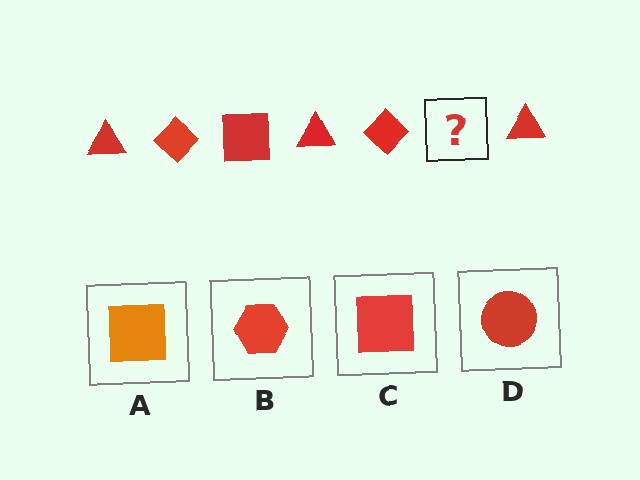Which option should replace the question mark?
Option C.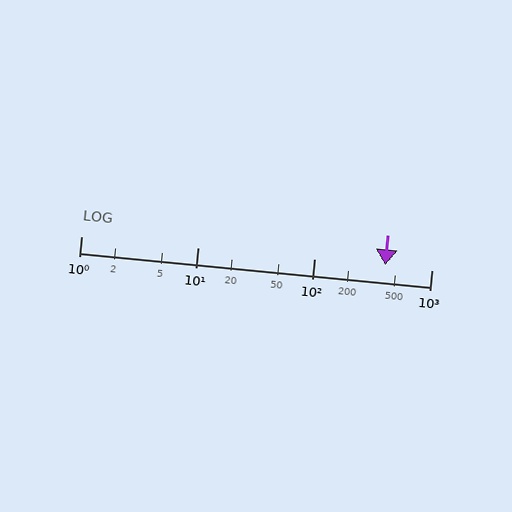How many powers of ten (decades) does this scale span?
The scale spans 3 decades, from 1 to 1000.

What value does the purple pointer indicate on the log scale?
The pointer indicates approximately 400.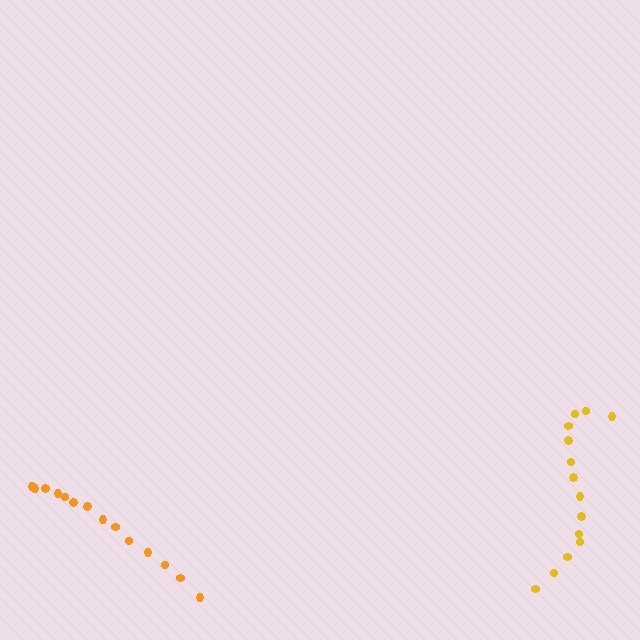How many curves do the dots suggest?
There are 2 distinct paths.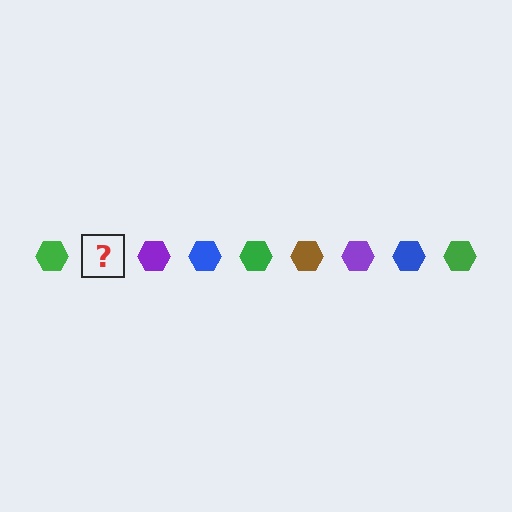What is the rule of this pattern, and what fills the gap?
The rule is that the pattern cycles through green, brown, purple, blue hexagons. The gap should be filled with a brown hexagon.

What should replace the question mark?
The question mark should be replaced with a brown hexagon.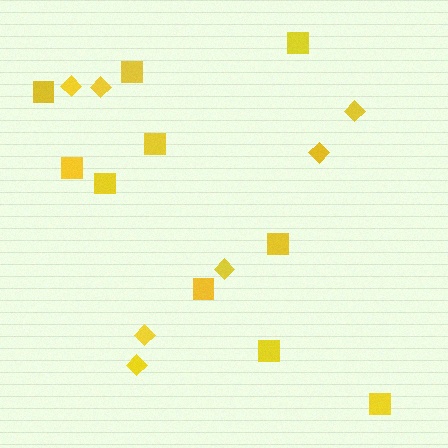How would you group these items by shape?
There are 2 groups: one group of squares (10) and one group of diamonds (7).